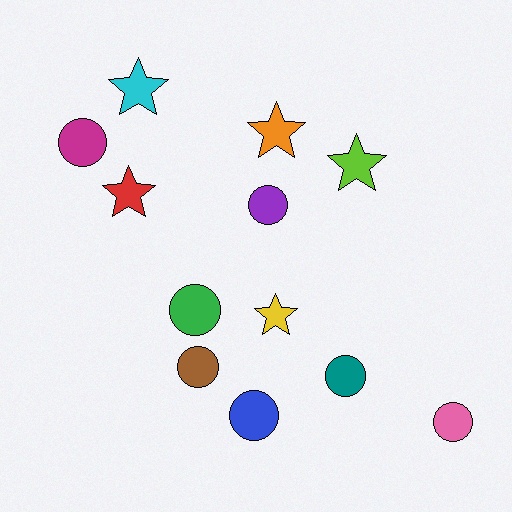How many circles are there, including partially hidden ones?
There are 7 circles.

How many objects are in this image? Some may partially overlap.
There are 12 objects.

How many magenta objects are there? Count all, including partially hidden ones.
There is 1 magenta object.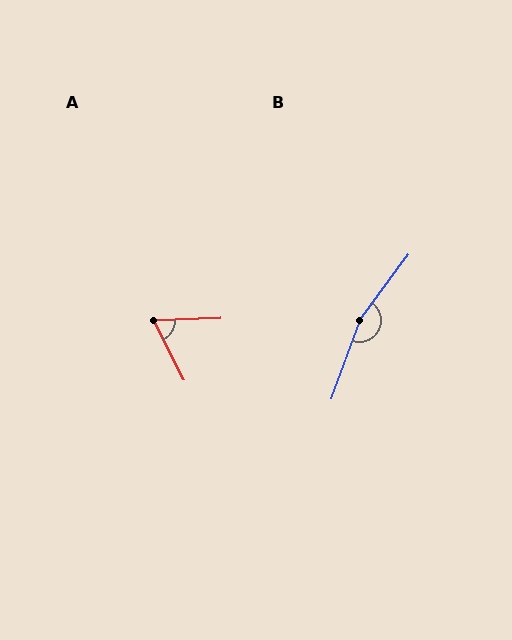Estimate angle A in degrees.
Approximately 65 degrees.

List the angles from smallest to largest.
A (65°), B (163°).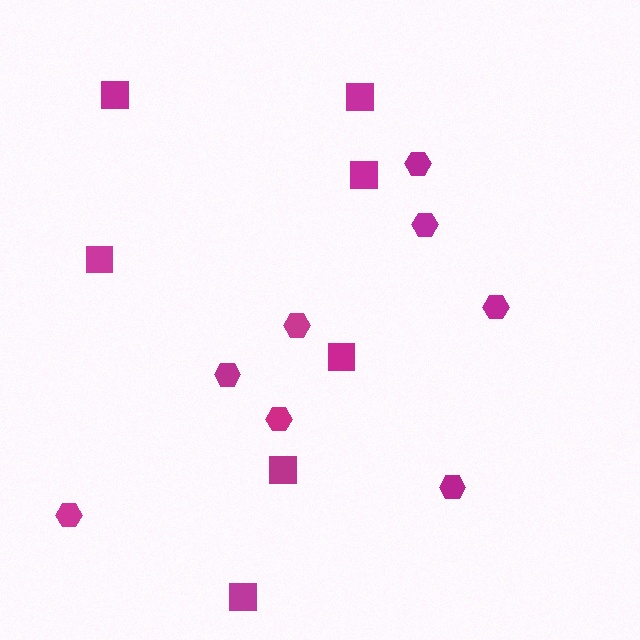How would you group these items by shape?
There are 2 groups: one group of hexagons (8) and one group of squares (7).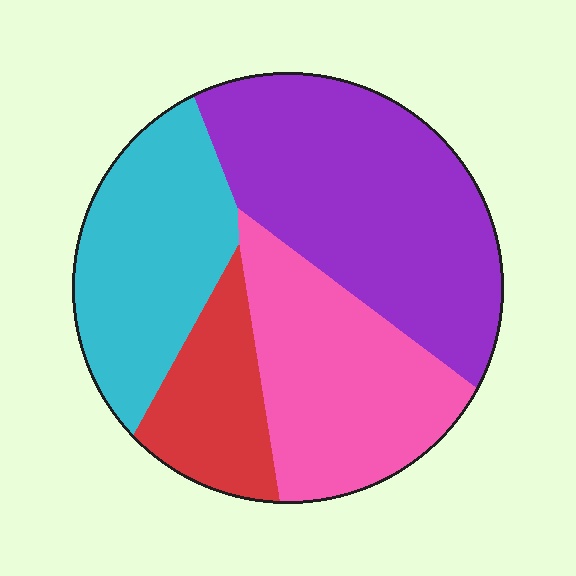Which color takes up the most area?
Purple, at roughly 35%.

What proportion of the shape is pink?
Pink takes up about one quarter (1/4) of the shape.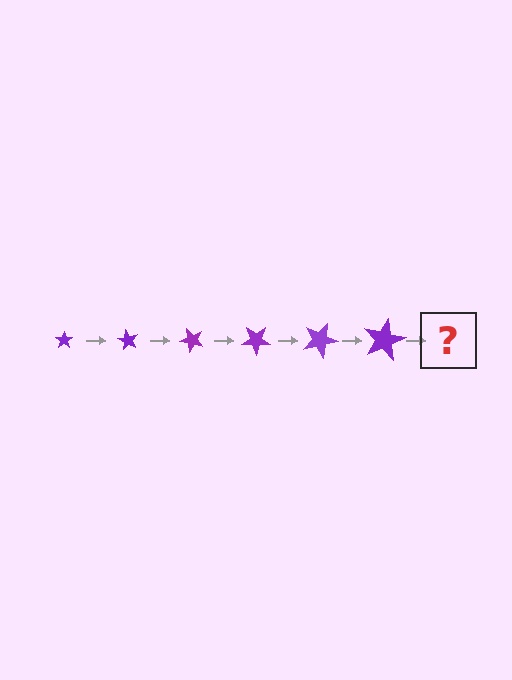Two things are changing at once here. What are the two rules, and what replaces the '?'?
The two rules are that the star grows larger each step and it rotates 60 degrees each step. The '?' should be a star, larger than the previous one and rotated 360 degrees from the start.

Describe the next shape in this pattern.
It should be a star, larger than the previous one and rotated 360 degrees from the start.